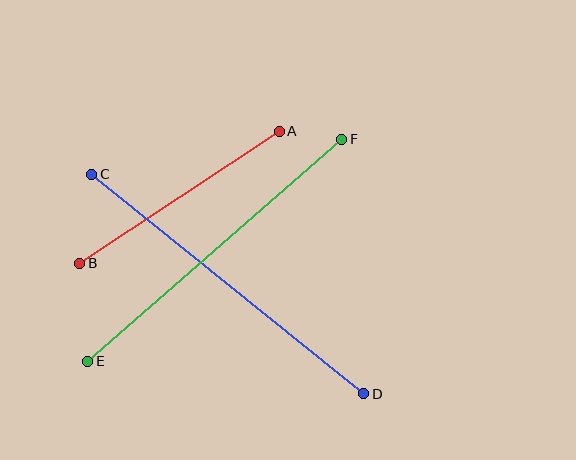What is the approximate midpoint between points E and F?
The midpoint is at approximately (215, 250) pixels.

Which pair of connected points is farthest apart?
Points C and D are farthest apart.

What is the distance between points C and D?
The distance is approximately 349 pixels.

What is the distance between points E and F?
The distance is approximately 337 pixels.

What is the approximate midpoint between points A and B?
The midpoint is at approximately (179, 197) pixels.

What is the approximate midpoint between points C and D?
The midpoint is at approximately (228, 284) pixels.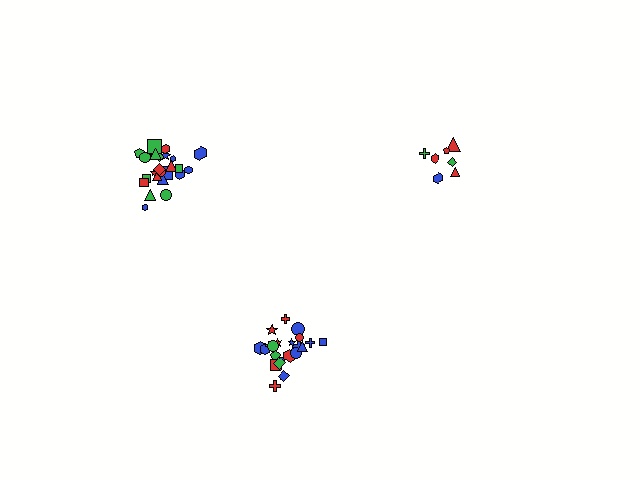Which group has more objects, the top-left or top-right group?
The top-left group.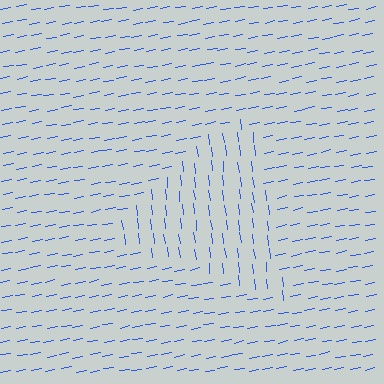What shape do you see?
I see a triangle.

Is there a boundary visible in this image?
Yes, there is a texture boundary formed by a change in line orientation.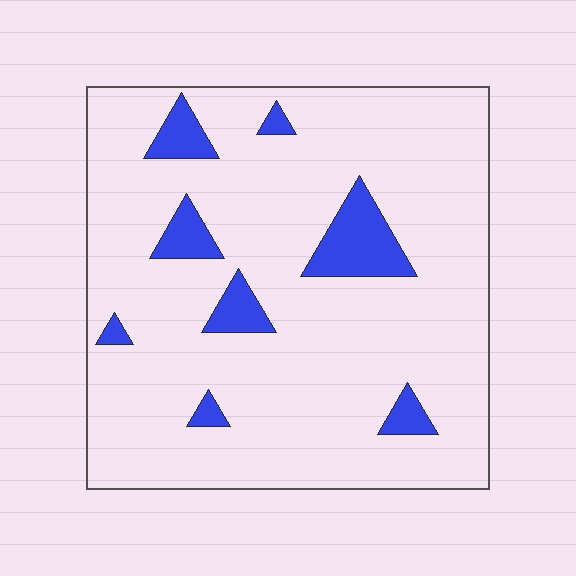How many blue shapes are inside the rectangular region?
8.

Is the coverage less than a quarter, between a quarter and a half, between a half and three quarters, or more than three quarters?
Less than a quarter.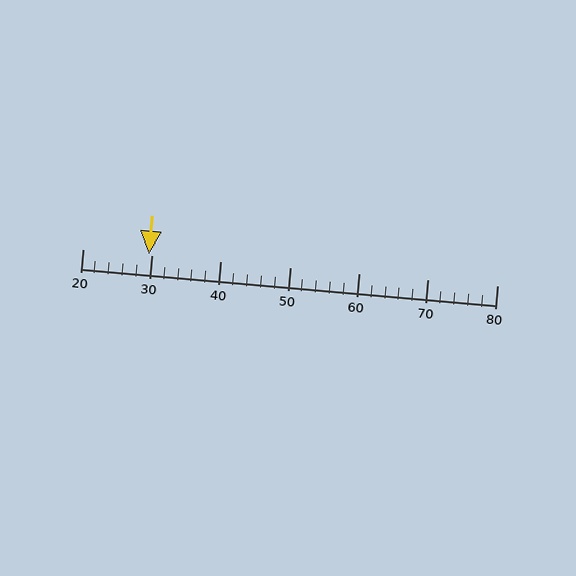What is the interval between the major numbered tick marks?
The major tick marks are spaced 10 units apart.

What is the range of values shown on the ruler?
The ruler shows values from 20 to 80.